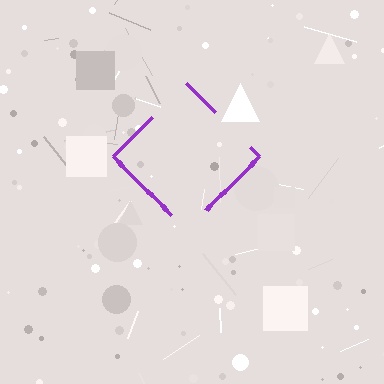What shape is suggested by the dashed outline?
The dashed outline suggests a diamond.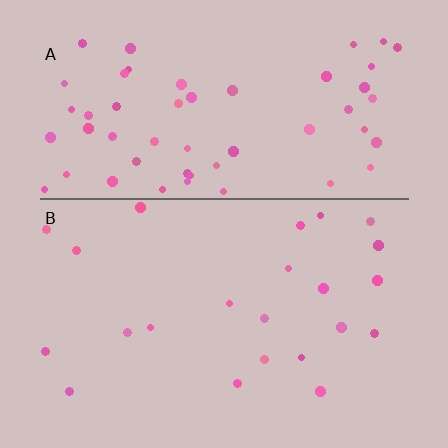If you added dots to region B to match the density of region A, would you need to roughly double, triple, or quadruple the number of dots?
Approximately double.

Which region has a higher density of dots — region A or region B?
A (the top).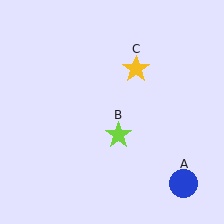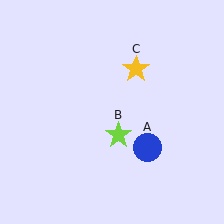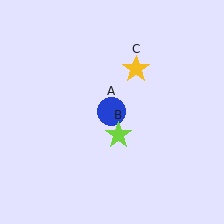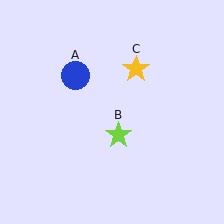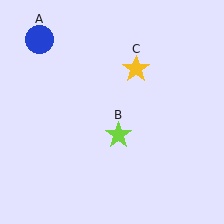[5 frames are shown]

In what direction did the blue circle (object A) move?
The blue circle (object A) moved up and to the left.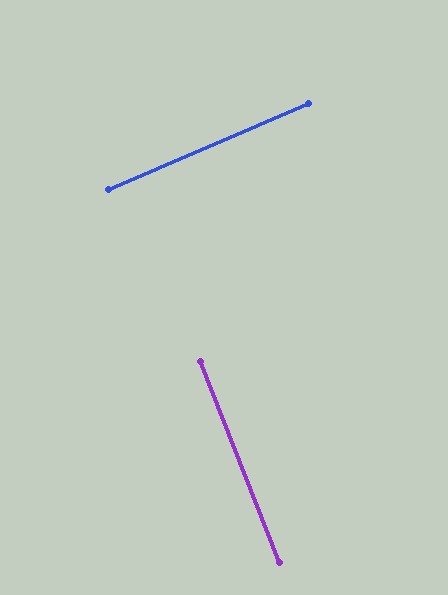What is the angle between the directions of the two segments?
Approximately 88 degrees.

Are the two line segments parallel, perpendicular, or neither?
Perpendicular — they meet at approximately 88°.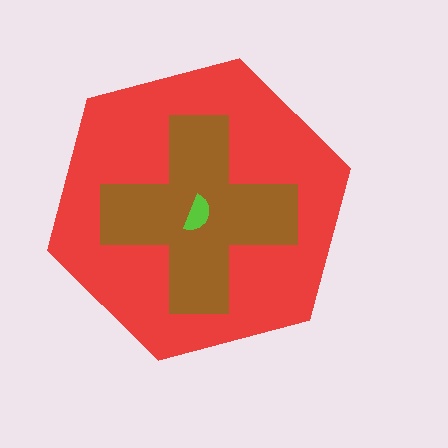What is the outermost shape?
The red hexagon.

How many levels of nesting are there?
3.